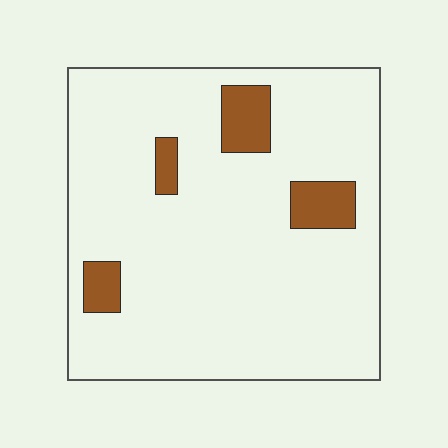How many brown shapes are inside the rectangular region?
4.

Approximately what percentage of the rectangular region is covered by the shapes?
Approximately 10%.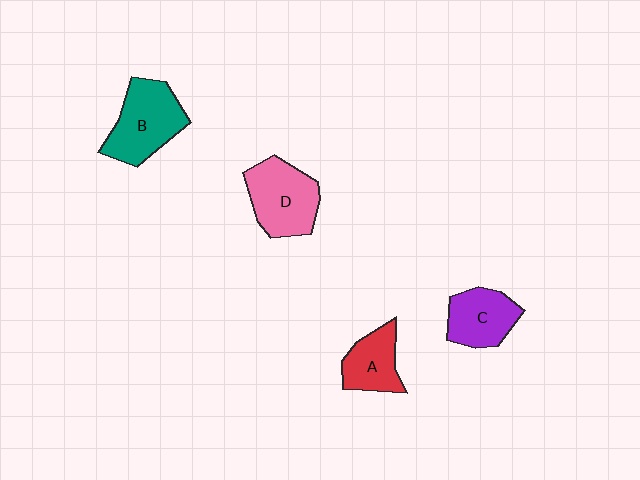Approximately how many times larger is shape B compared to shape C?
Approximately 1.3 times.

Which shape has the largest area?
Shape B (teal).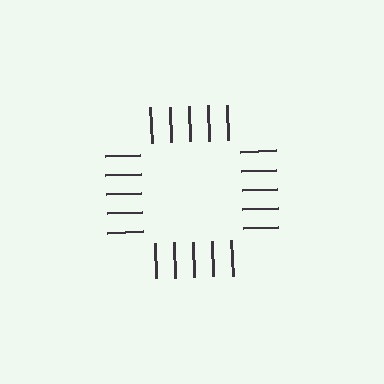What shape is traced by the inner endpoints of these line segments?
An illusory square — the line segments terminate on its edges but no continuous stroke is drawn.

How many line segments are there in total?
20 — 5 along each of the 4 edges.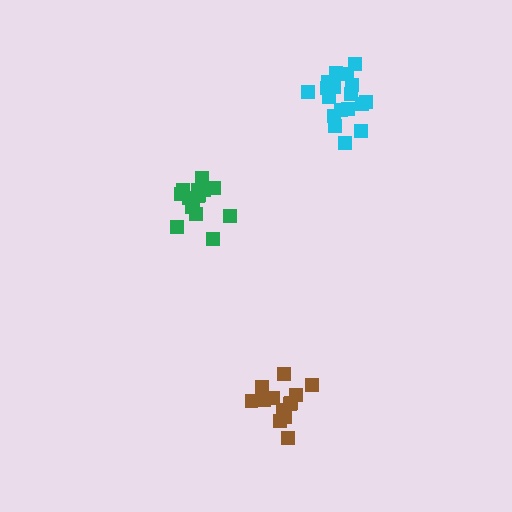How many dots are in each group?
Group 1: 18 dots, Group 2: 15 dots, Group 3: 15 dots (48 total).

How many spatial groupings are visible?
There are 3 spatial groupings.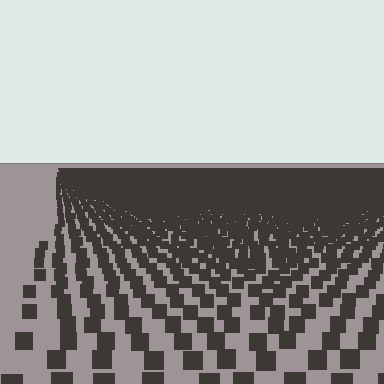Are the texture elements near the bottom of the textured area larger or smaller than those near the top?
Larger. Near the bottom, elements are closer to the viewer and appear at a bigger on-screen size.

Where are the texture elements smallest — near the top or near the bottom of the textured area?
Near the top.